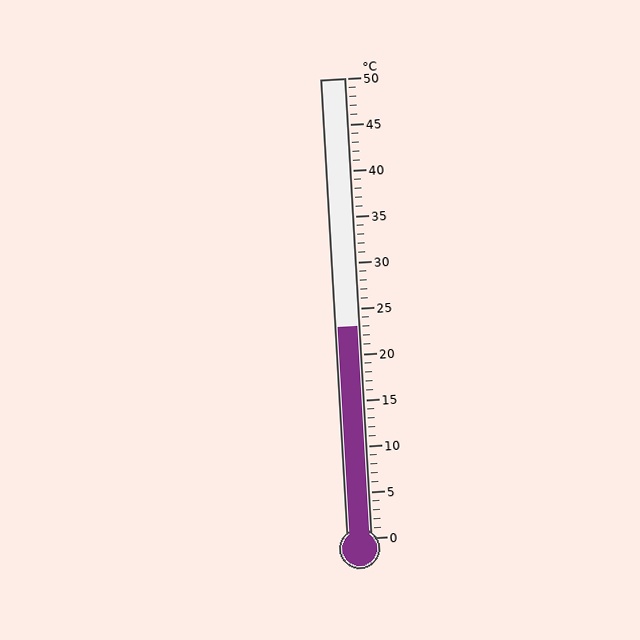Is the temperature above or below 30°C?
The temperature is below 30°C.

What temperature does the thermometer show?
The thermometer shows approximately 23°C.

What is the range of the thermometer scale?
The thermometer scale ranges from 0°C to 50°C.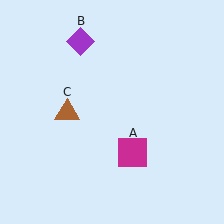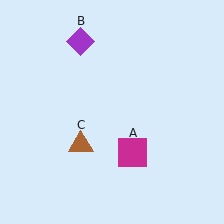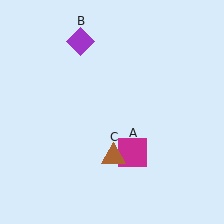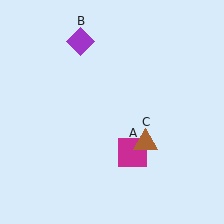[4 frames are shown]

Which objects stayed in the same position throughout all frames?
Magenta square (object A) and purple diamond (object B) remained stationary.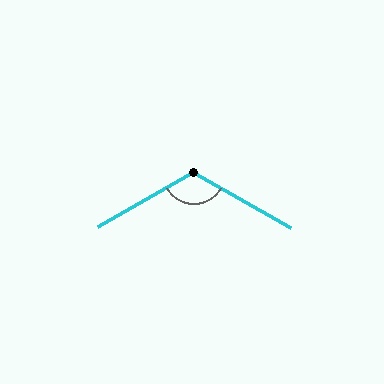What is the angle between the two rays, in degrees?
Approximately 121 degrees.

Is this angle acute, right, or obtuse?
It is obtuse.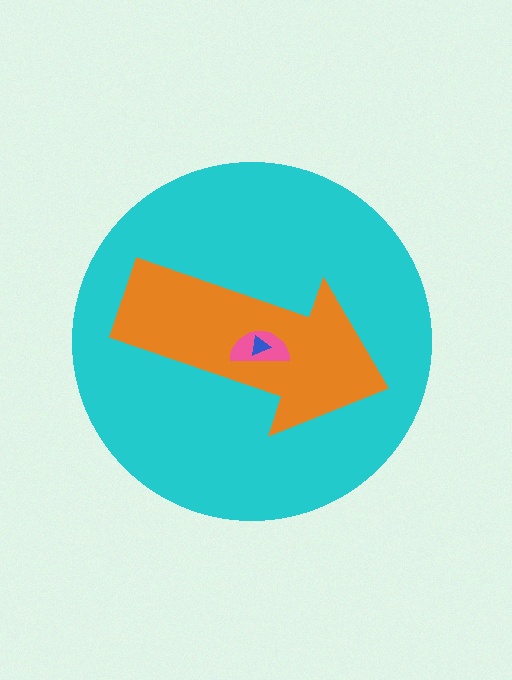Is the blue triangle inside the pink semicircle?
Yes.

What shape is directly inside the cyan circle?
The orange arrow.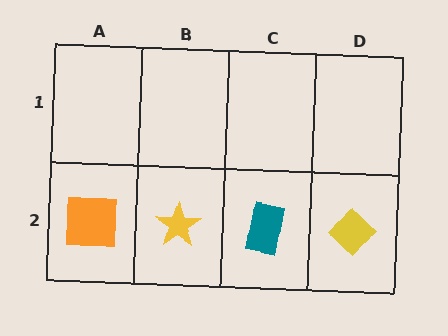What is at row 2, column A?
An orange square.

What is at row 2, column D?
A yellow diamond.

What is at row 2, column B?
A yellow star.